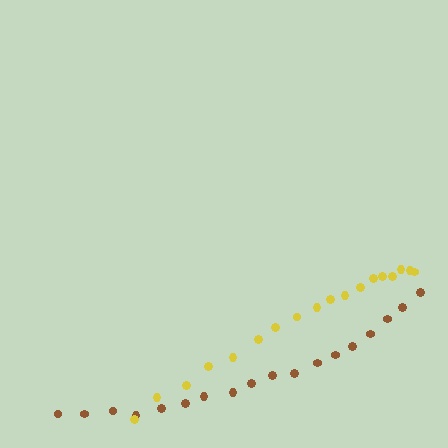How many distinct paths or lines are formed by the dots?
There are 2 distinct paths.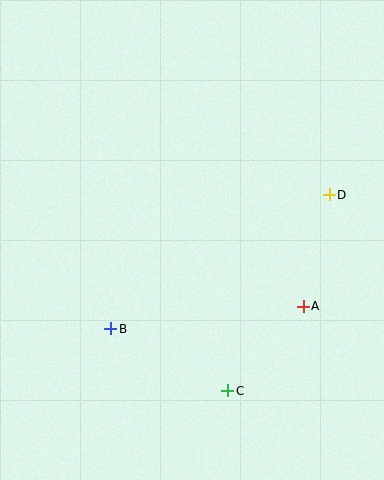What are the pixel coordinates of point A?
Point A is at (303, 306).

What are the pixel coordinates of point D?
Point D is at (329, 195).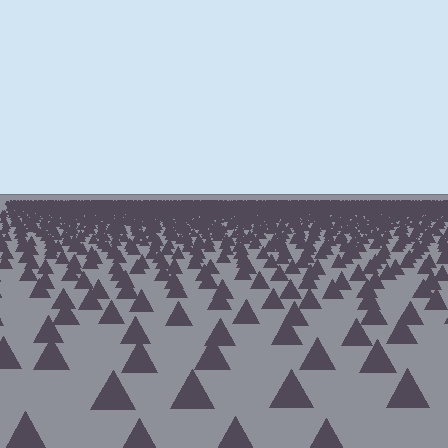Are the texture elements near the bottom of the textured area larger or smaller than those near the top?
Larger. Near the bottom, elements are closer to the viewer and appear at a bigger on-screen size.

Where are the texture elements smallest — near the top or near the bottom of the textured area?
Near the top.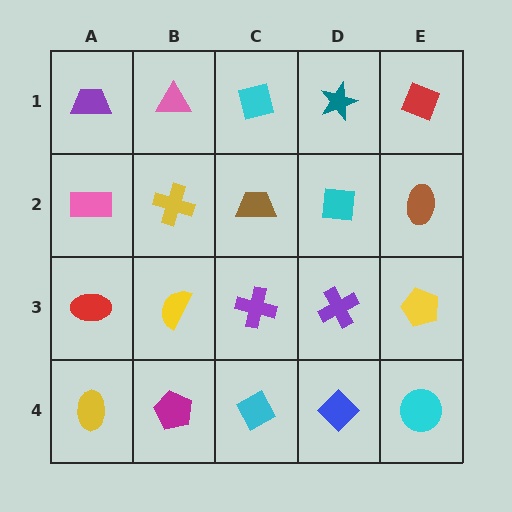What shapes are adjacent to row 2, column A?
A purple trapezoid (row 1, column A), a red ellipse (row 3, column A), a yellow cross (row 2, column B).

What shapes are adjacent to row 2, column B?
A pink triangle (row 1, column B), a yellow semicircle (row 3, column B), a pink rectangle (row 2, column A), a brown trapezoid (row 2, column C).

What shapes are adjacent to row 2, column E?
A red diamond (row 1, column E), a yellow pentagon (row 3, column E), a cyan square (row 2, column D).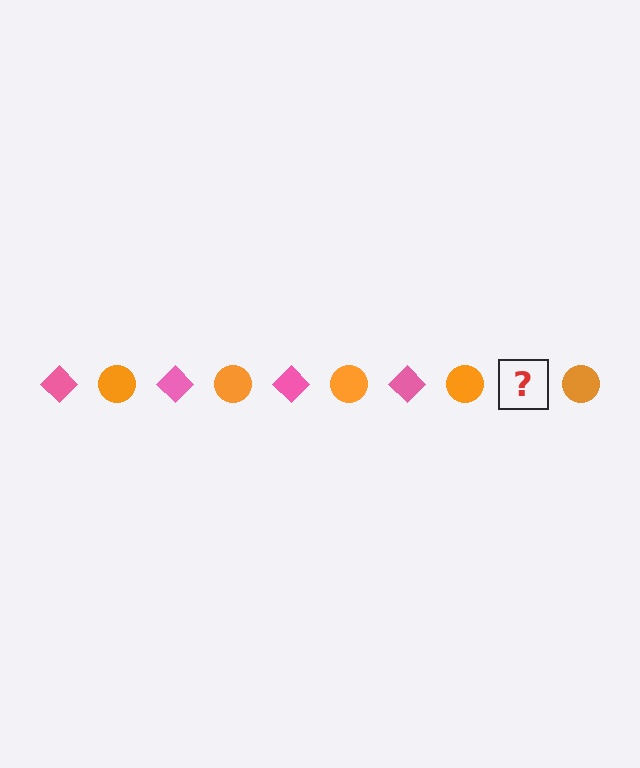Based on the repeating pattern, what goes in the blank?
The blank should be a pink diamond.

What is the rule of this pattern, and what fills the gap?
The rule is that the pattern alternates between pink diamond and orange circle. The gap should be filled with a pink diamond.